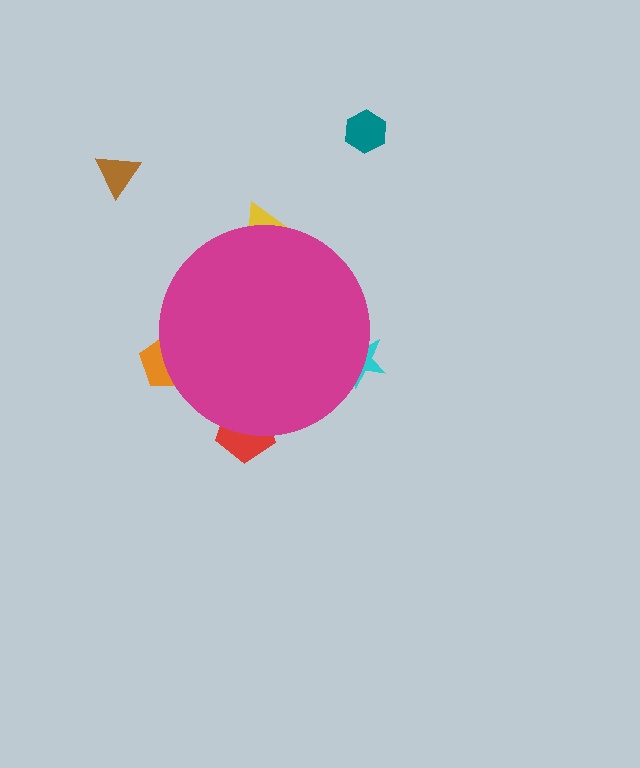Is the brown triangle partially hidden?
No, the brown triangle is fully visible.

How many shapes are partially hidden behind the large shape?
4 shapes are partially hidden.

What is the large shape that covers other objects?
A magenta circle.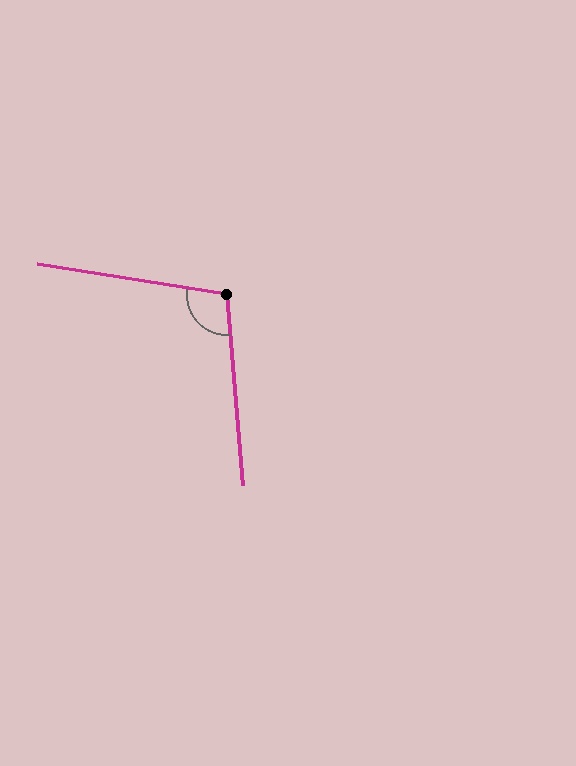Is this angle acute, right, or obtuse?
It is obtuse.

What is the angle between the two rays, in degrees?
Approximately 104 degrees.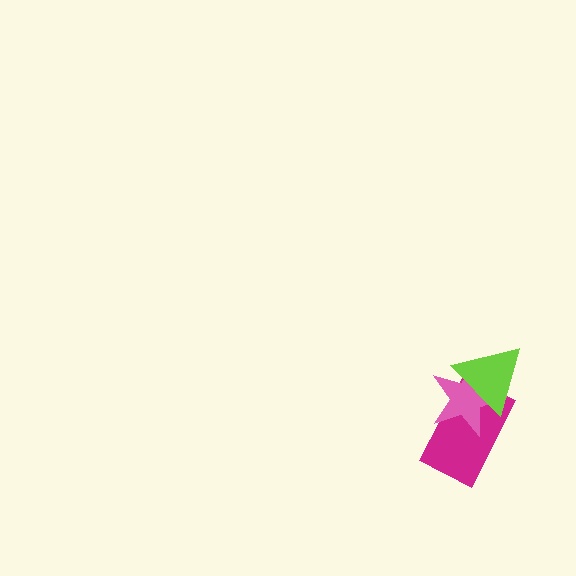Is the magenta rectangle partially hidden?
Yes, it is partially covered by another shape.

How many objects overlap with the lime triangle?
2 objects overlap with the lime triangle.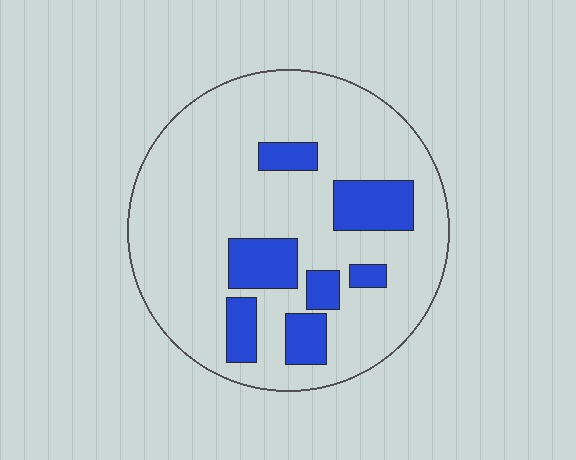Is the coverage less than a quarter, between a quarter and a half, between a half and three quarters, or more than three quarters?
Less than a quarter.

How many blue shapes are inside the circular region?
7.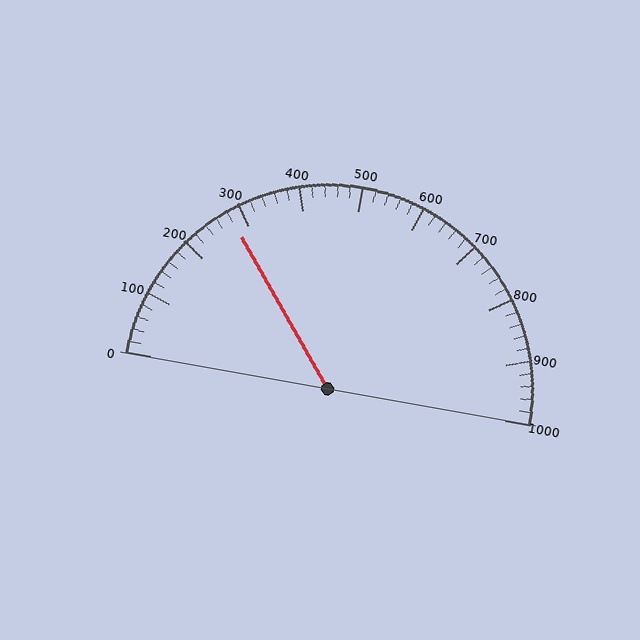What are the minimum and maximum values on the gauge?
The gauge ranges from 0 to 1000.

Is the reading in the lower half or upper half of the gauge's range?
The reading is in the lower half of the range (0 to 1000).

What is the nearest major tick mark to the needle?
The nearest major tick mark is 300.